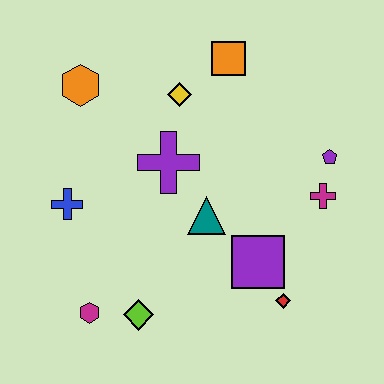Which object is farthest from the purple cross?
The red diamond is farthest from the purple cross.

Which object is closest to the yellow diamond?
The orange square is closest to the yellow diamond.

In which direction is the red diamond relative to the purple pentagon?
The red diamond is below the purple pentagon.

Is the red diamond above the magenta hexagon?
Yes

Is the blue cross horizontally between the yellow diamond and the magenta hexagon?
No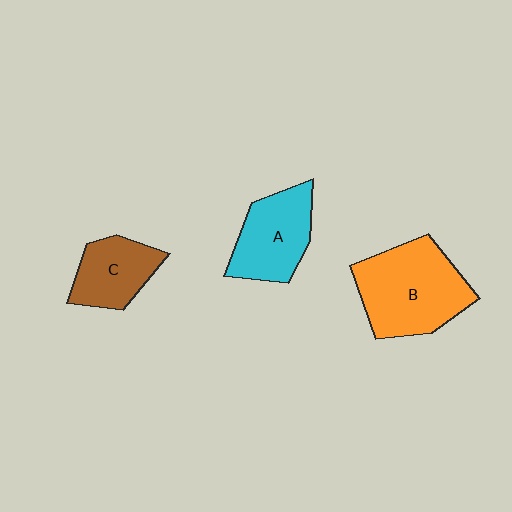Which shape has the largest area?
Shape B (orange).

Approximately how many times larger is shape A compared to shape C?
Approximately 1.2 times.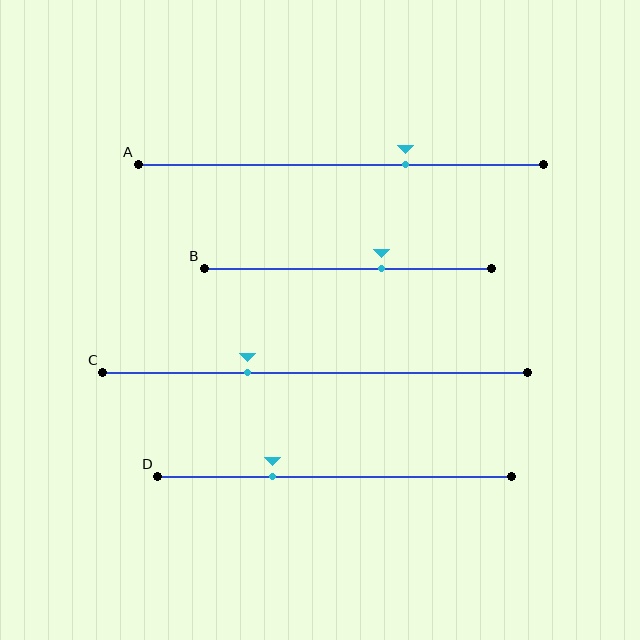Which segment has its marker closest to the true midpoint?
Segment B has its marker closest to the true midpoint.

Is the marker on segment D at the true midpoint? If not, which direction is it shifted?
No, the marker on segment D is shifted to the left by about 18% of the segment length.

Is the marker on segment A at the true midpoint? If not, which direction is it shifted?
No, the marker on segment A is shifted to the right by about 16% of the segment length.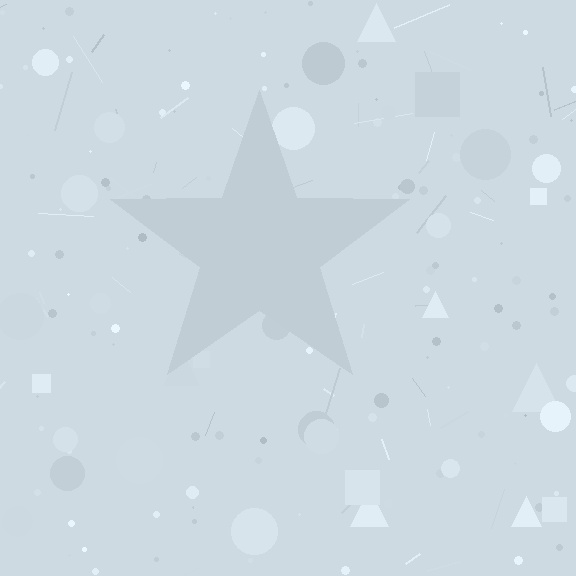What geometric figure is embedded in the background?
A star is embedded in the background.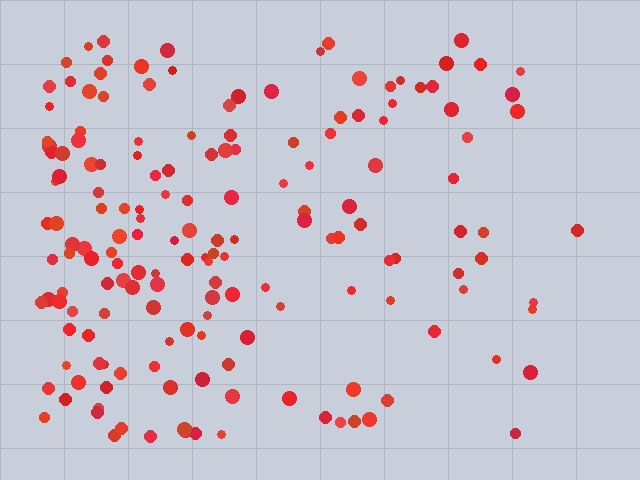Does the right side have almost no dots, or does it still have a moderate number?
Still a moderate number, just noticeably fewer than the left.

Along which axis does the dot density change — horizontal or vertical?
Horizontal.